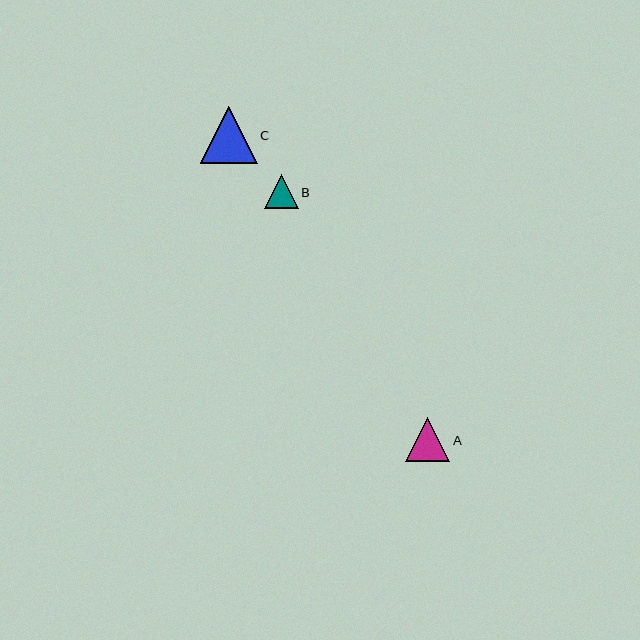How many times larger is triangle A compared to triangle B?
Triangle A is approximately 1.3 times the size of triangle B.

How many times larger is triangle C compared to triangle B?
Triangle C is approximately 1.7 times the size of triangle B.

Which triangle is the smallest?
Triangle B is the smallest with a size of approximately 34 pixels.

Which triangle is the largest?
Triangle C is the largest with a size of approximately 57 pixels.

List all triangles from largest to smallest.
From largest to smallest: C, A, B.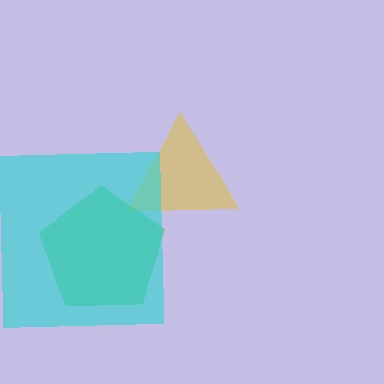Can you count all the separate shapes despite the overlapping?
Yes, there are 3 separate shapes.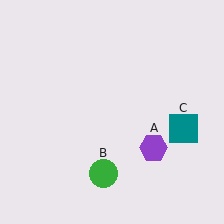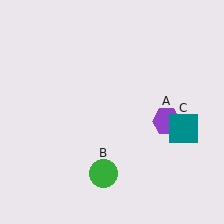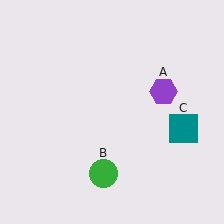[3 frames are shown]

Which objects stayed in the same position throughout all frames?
Green circle (object B) and teal square (object C) remained stationary.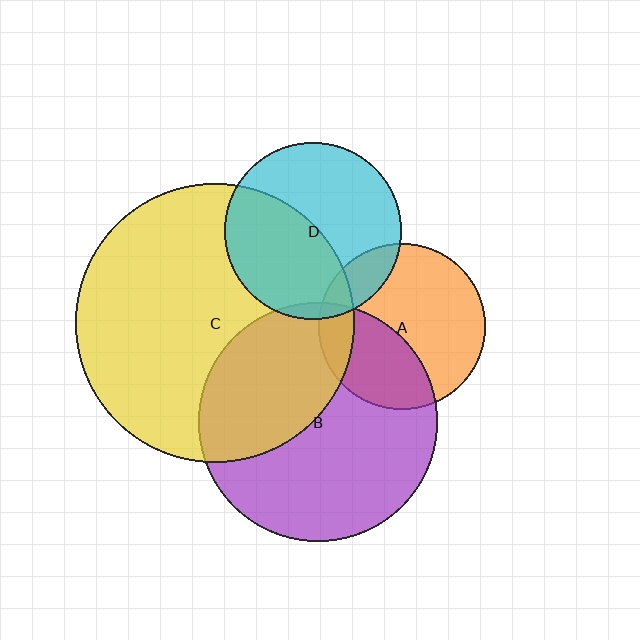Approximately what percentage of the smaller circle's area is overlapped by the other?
Approximately 35%.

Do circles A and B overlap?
Yes.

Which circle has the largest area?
Circle C (yellow).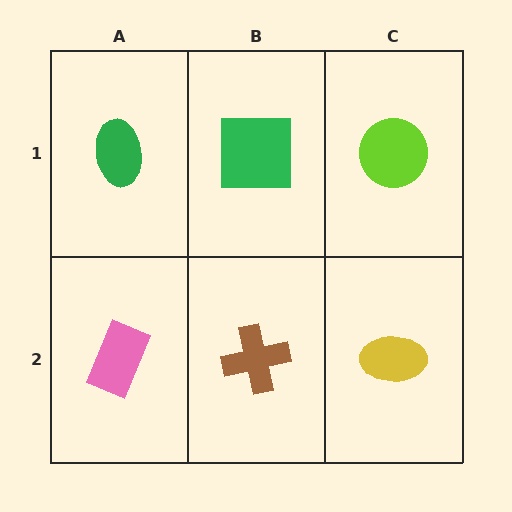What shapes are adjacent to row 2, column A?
A green ellipse (row 1, column A), a brown cross (row 2, column B).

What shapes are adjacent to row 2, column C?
A lime circle (row 1, column C), a brown cross (row 2, column B).